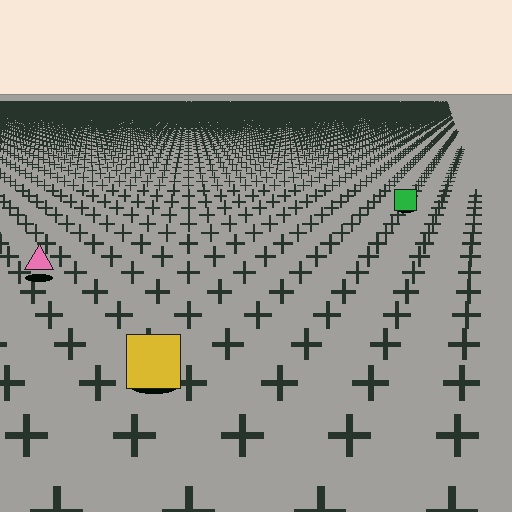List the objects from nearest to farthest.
From nearest to farthest: the yellow square, the pink triangle, the green square.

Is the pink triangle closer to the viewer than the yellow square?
No. The yellow square is closer — you can tell from the texture gradient: the ground texture is coarser near it.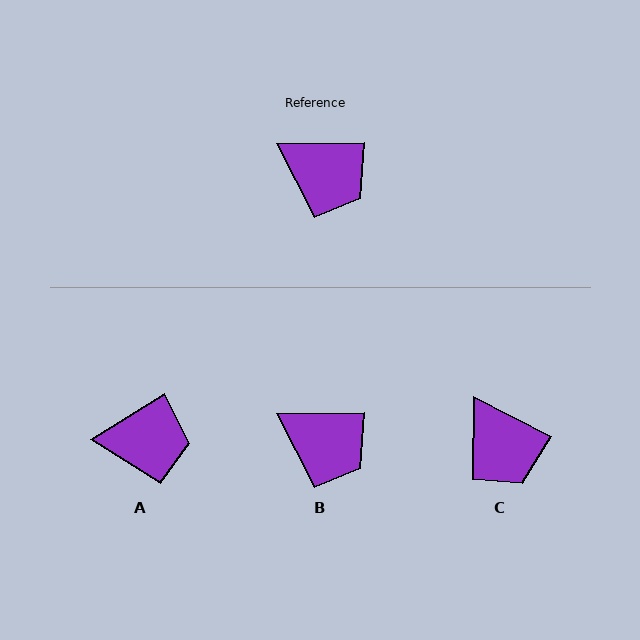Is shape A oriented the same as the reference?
No, it is off by about 30 degrees.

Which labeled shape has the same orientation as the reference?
B.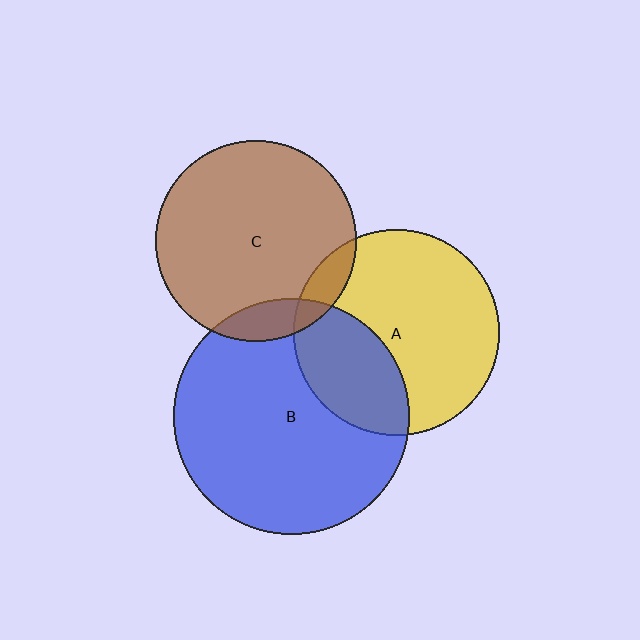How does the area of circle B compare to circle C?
Approximately 1.4 times.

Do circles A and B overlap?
Yes.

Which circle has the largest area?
Circle B (blue).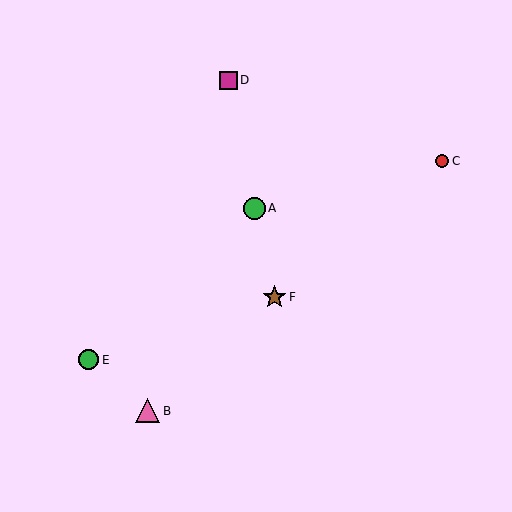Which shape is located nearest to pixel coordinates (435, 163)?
The red circle (labeled C) at (442, 161) is nearest to that location.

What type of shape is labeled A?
Shape A is a green circle.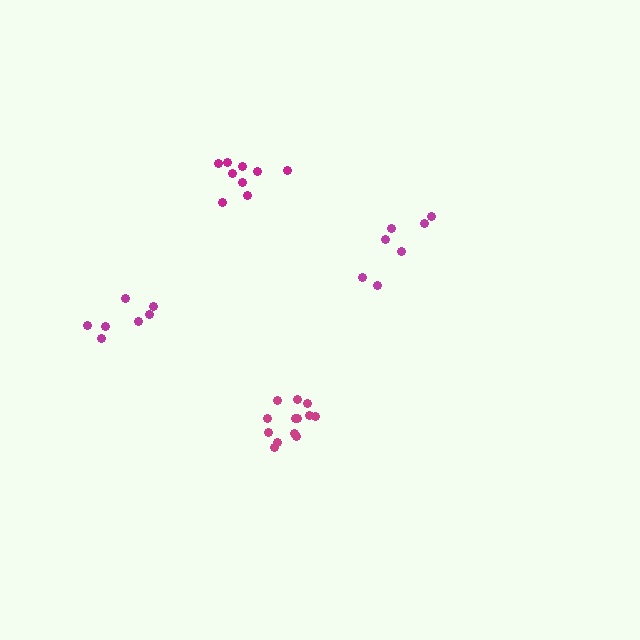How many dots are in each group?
Group 1: 13 dots, Group 2: 7 dots, Group 3: 9 dots, Group 4: 7 dots (36 total).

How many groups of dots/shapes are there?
There are 4 groups.